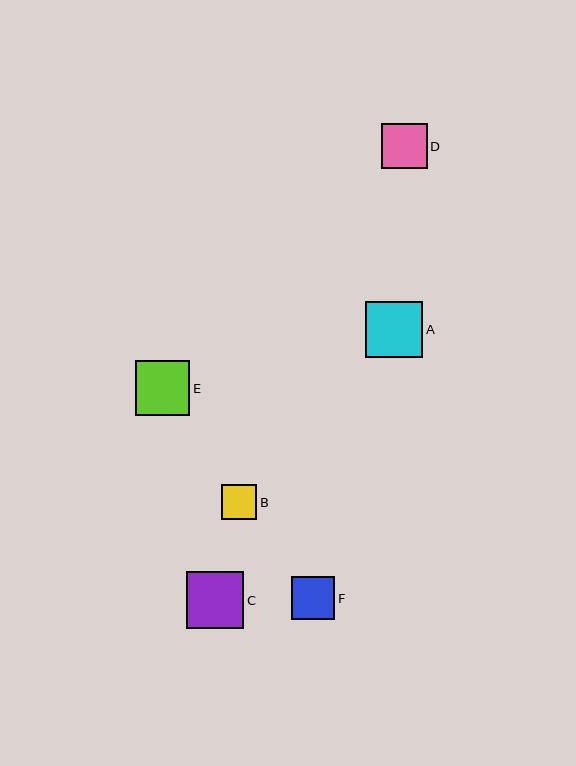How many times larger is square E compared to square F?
Square E is approximately 1.3 times the size of square F.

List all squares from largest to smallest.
From largest to smallest: C, A, E, D, F, B.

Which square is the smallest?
Square B is the smallest with a size of approximately 36 pixels.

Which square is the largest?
Square C is the largest with a size of approximately 57 pixels.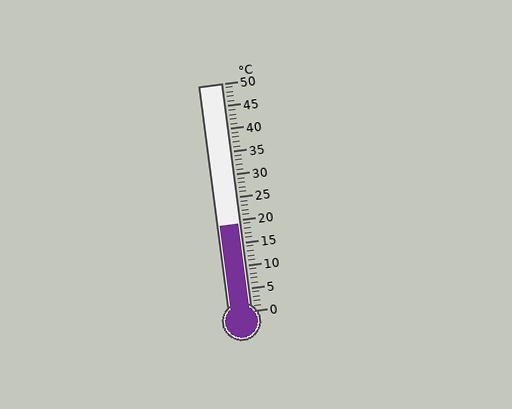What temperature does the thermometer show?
The thermometer shows approximately 19°C.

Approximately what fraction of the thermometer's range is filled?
The thermometer is filled to approximately 40% of its range.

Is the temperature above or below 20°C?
The temperature is below 20°C.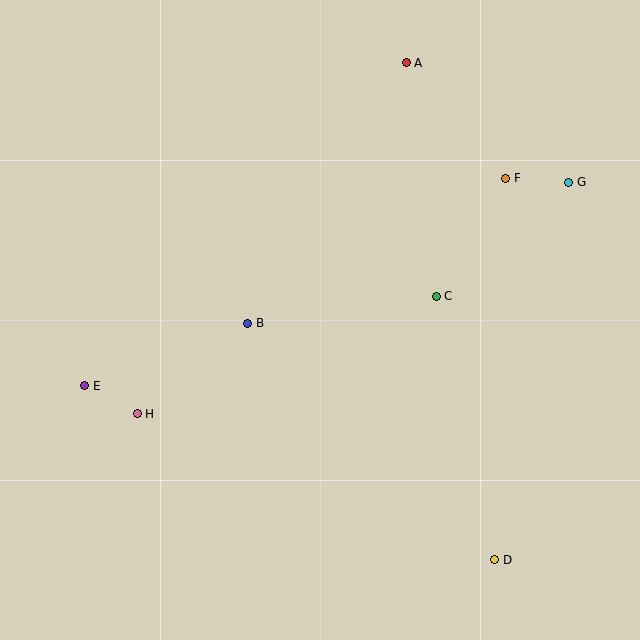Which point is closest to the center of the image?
Point B at (248, 323) is closest to the center.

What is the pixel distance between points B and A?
The distance between B and A is 305 pixels.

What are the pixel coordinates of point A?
Point A is at (406, 63).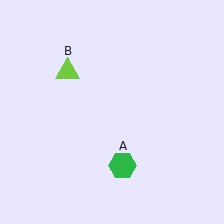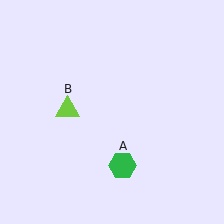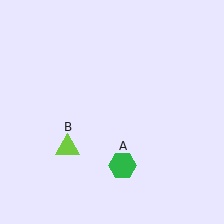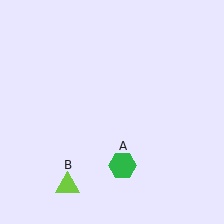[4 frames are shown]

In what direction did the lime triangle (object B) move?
The lime triangle (object B) moved down.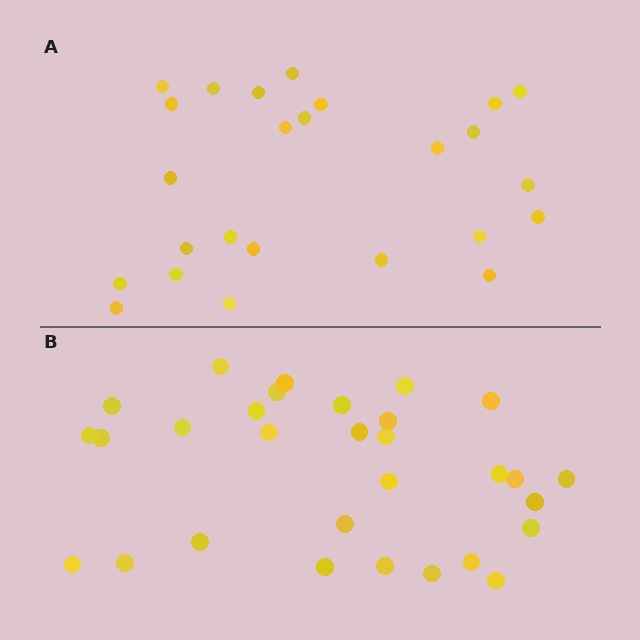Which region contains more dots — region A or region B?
Region B (the bottom region) has more dots.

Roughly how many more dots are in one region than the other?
Region B has about 5 more dots than region A.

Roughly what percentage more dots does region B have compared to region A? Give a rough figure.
About 20% more.